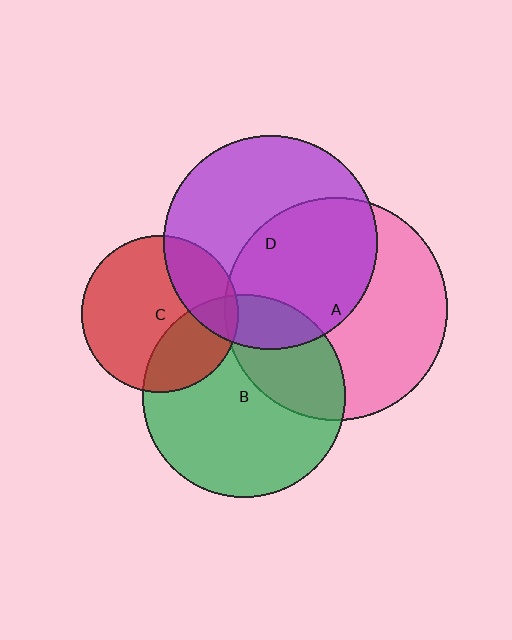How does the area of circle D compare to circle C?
Approximately 1.9 times.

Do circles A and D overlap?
Yes.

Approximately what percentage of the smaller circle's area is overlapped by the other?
Approximately 50%.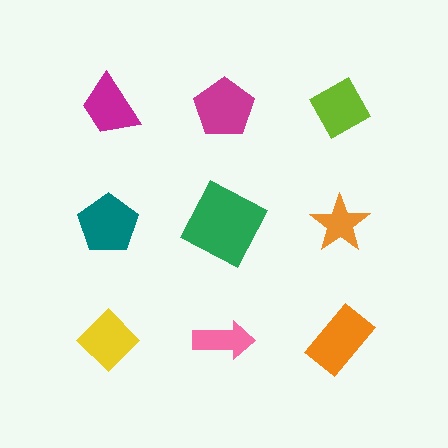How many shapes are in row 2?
3 shapes.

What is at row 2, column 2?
A green square.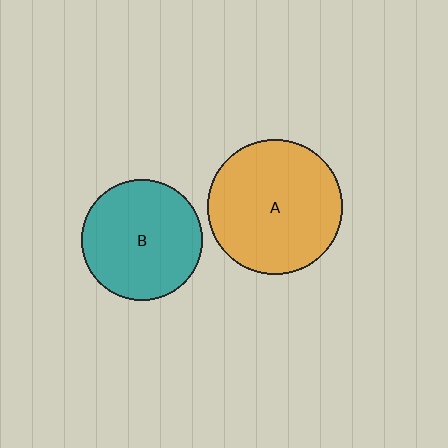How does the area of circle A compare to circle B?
Approximately 1.2 times.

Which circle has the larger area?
Circle A (orange).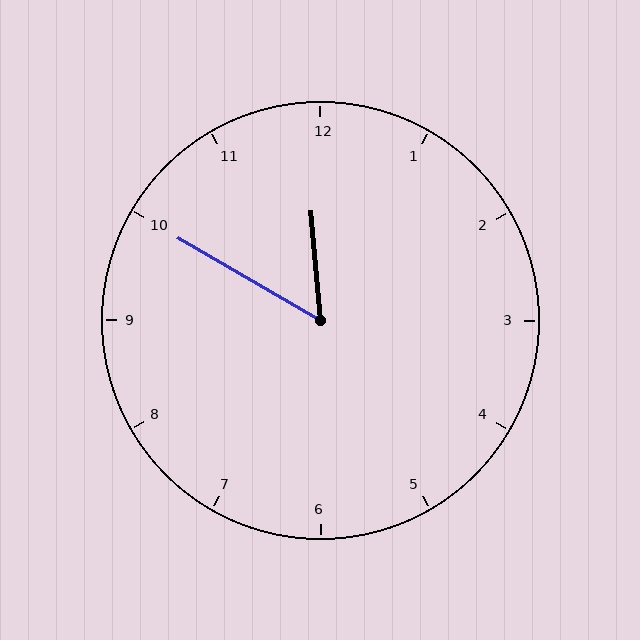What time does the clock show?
11:50.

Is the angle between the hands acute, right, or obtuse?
It is acute.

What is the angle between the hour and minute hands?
Approximately 55 degrees.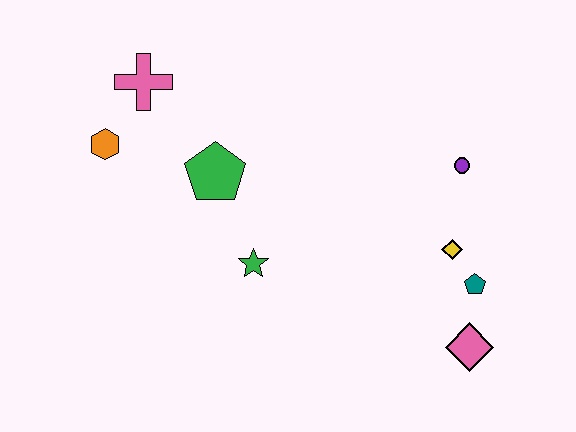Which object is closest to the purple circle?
The yellow diamond is closest to the purple circle.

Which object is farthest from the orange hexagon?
The pink diamond is farthest from the orange hexagon.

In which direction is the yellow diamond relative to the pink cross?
The yellow diamond is to the right of the pink cross.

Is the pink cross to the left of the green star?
Yes